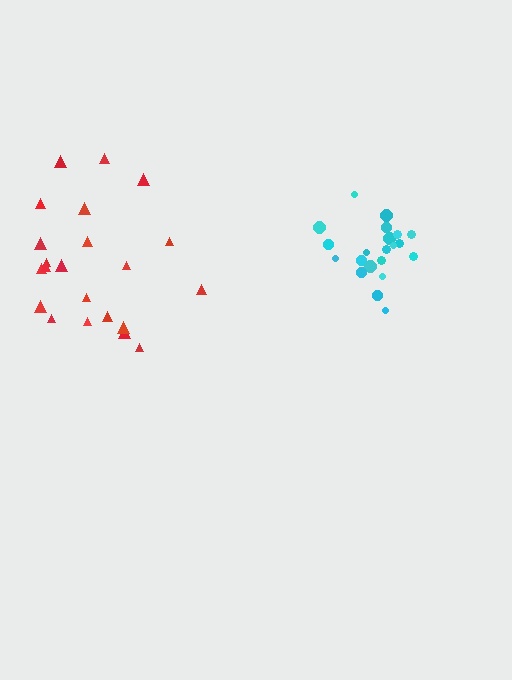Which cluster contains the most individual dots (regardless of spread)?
Red (24).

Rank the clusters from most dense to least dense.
cyan, red.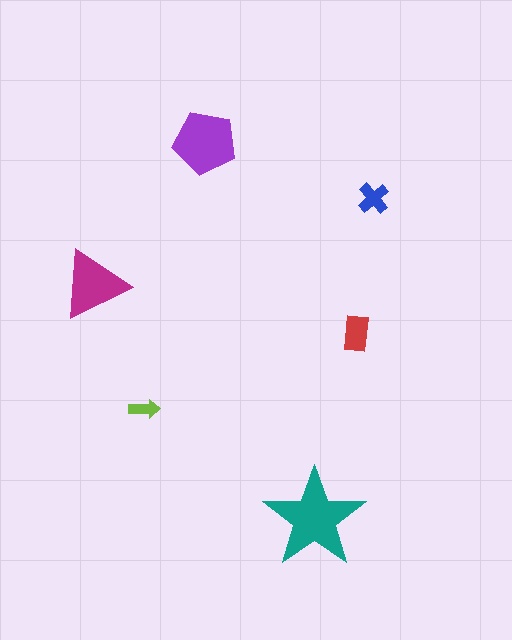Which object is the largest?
The teal star.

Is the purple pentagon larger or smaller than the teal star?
Smaller.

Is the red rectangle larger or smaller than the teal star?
Smaller.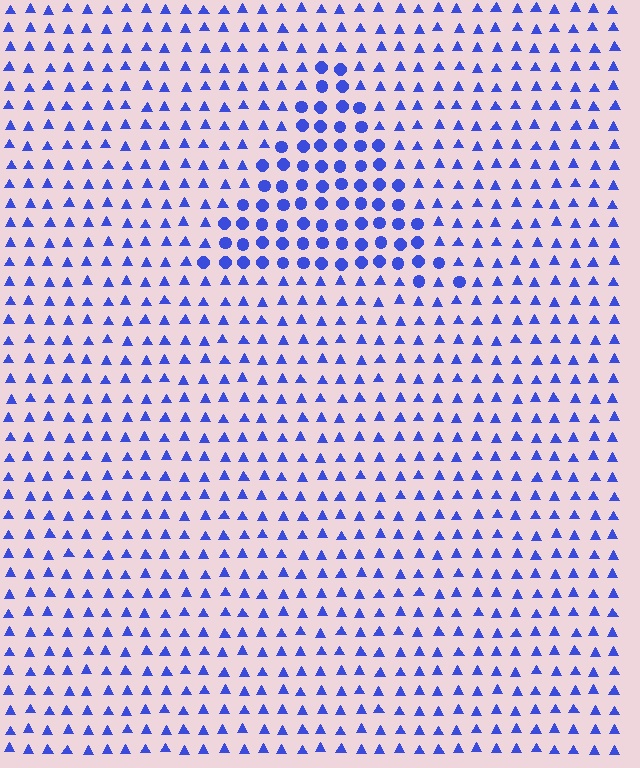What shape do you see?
I see a triangle.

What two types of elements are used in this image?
The image uses circles inside the triangle region and triangles outside it.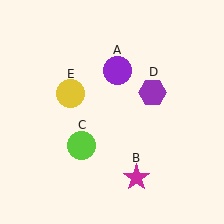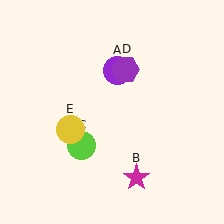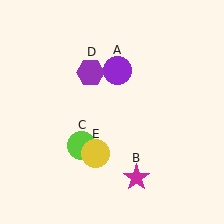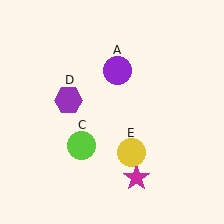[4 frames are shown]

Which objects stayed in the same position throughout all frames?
Purple circle (object A) and magenta star (object B) and lime circle (object C) remained stationary.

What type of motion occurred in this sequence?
The purple hexagon (object D), yellow circle (object E) rotated counterclockwise around the center of the scene.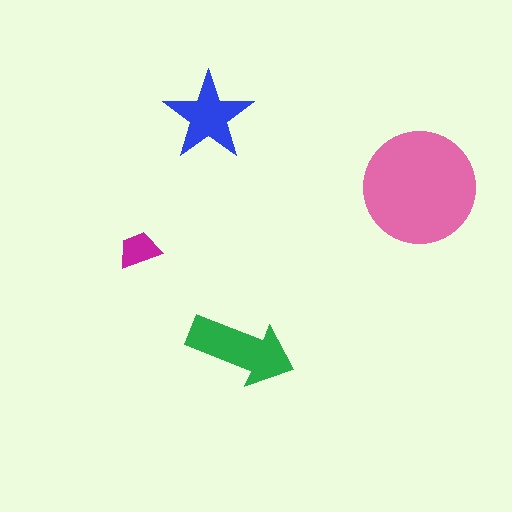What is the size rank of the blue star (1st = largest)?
3rd.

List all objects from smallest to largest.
The magenta trapezoid, the blue star, the green arrow, the pink circle.